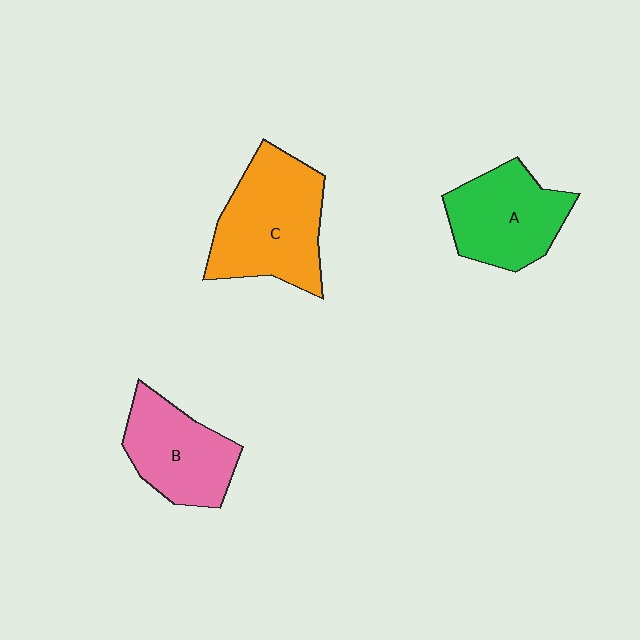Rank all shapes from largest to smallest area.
From largest to smallest: C (orange), A (green), B (pink).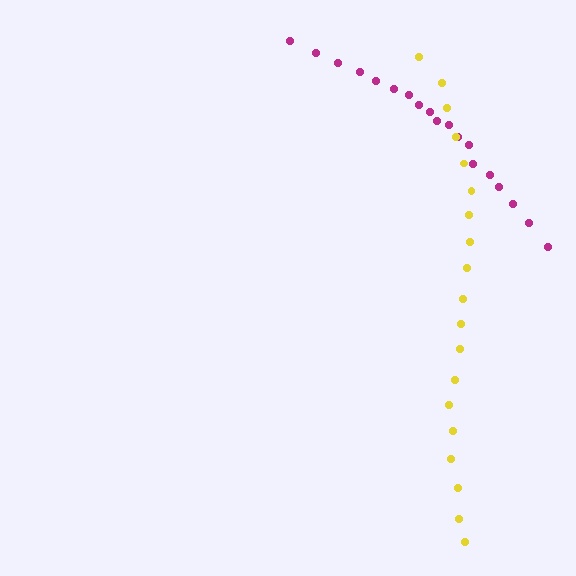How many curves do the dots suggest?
There are 2 distinct paths.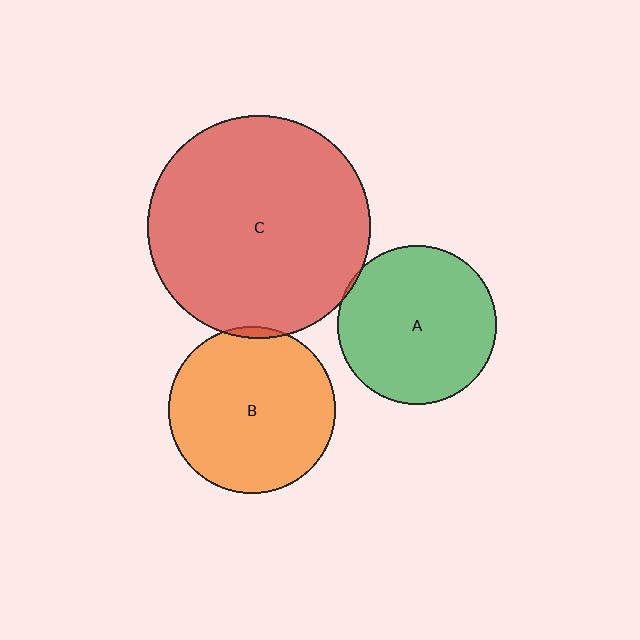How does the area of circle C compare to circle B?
Approximately 1.8 times.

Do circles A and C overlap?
Yes.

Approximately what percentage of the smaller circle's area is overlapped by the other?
Approximately 5%.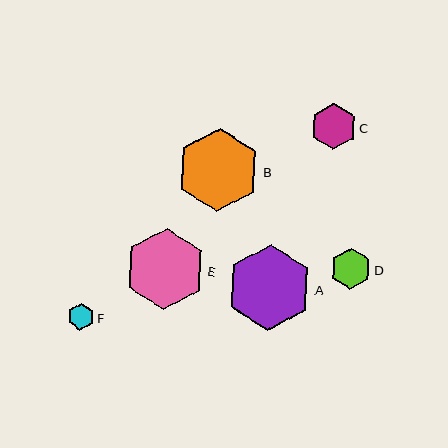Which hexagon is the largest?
Hexagon A is the largest with a size of approximately 86 pixels.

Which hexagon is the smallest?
Hexagon F is the smallest with a size of approximately 26 pixels.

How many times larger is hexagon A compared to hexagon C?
Hexagon A is approximately 1.9 times the size of hexagon C.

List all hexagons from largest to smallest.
From largest to smallest: A, B, E, C, D, F.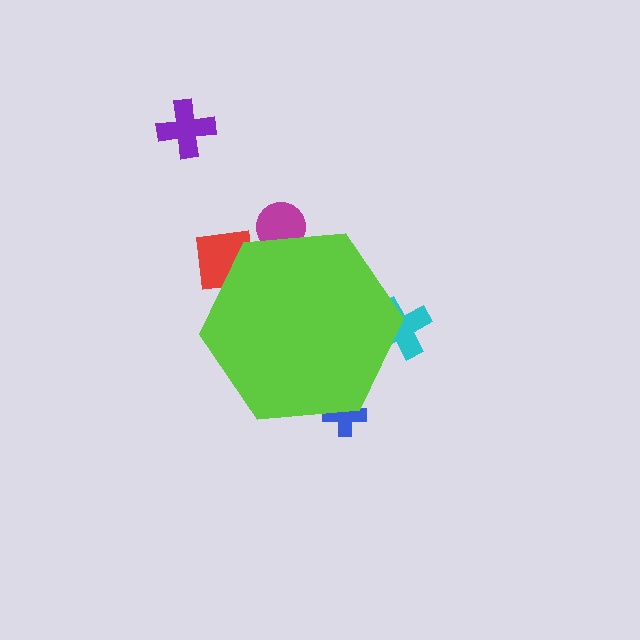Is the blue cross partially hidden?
Yes, the blue cross is partially hidden behind the lime hexagon.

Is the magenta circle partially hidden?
Yes, the magenta circle is partially hidden behind the lime hexagon.